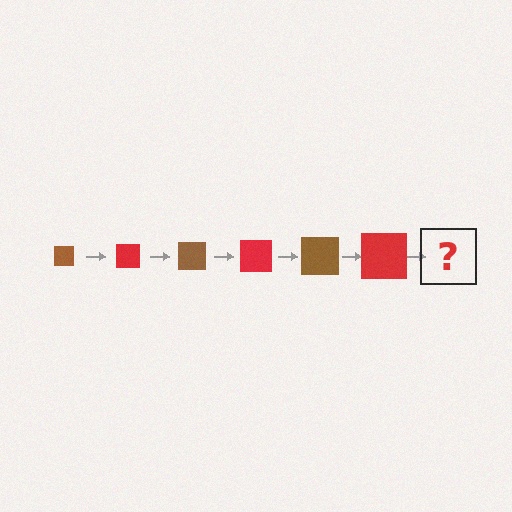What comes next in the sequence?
The next element should be a brown square, larger than the previous one.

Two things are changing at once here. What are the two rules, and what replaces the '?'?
The two rules are that the square grows larger each step and the color cycles through brown and red. The '?' should be a brown square, larger than the previous one.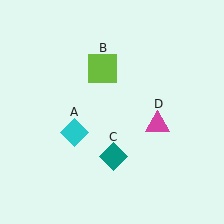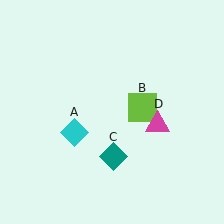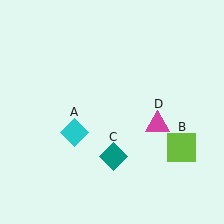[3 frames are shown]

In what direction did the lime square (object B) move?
The lime square (object B) moved down and to the right.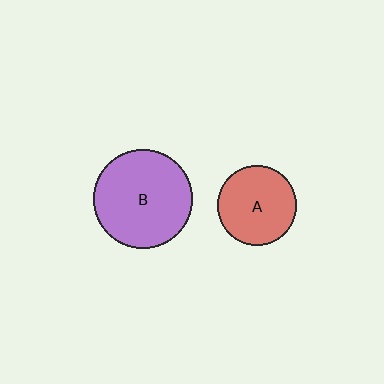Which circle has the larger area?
Circle B (purple).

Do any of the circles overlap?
No, none of the circles overlap.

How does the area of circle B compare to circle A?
Approximately 1.6 times.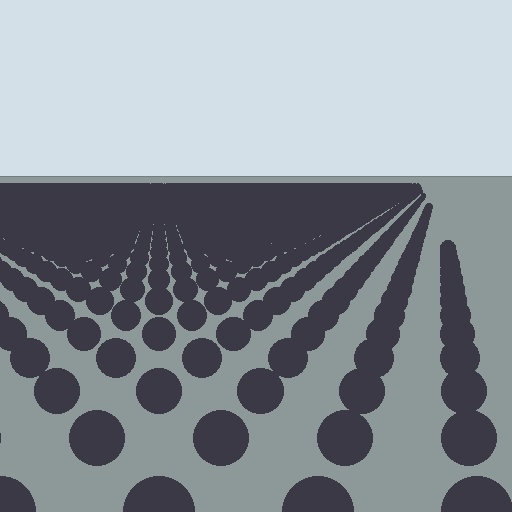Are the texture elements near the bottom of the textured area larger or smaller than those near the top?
Larger. Near the bottom, elements are closer to the viewer and appear at a bigger on-screen size.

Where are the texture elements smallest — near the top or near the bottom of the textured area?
Near the top.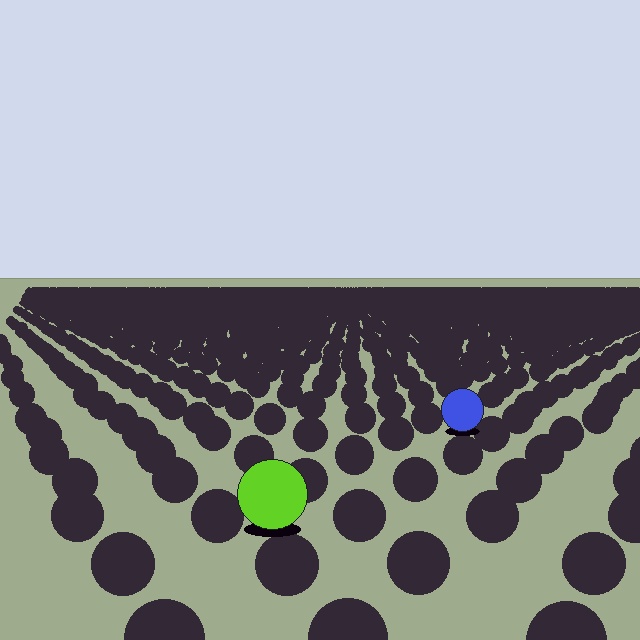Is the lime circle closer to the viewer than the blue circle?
Yes. The lime circle is closer — you can tell from the texture gradient: the ground texture is coarser near it.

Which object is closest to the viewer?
The lime circle is closest. The texture marks near it are larger and more spread out.